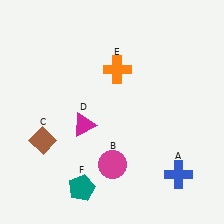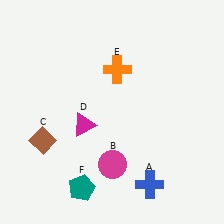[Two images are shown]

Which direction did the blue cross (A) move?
The blue cross (A) moved left.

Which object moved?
The blue cross (A) moved left.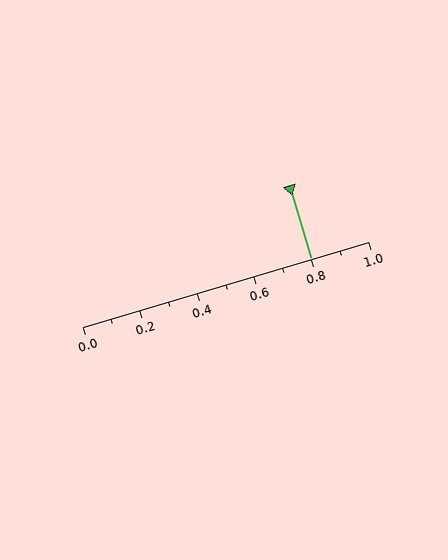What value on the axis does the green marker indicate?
The marker indicates approximately 0.8.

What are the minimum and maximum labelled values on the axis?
The axis runs from 0.0 to 1.0.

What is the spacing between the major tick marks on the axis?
The major ticks are spaced 0.2 apart.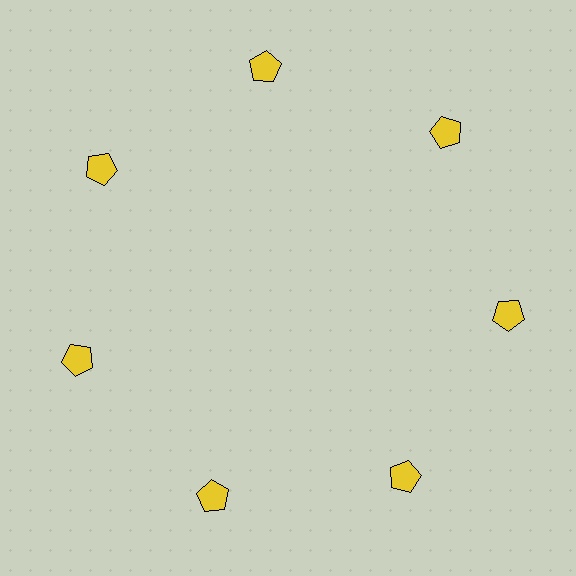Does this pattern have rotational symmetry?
Yes, this pattern has 7-fold rotational symmetry. It looks the same after rotating 51 degrees around the center.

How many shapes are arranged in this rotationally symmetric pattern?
There are 7 shapes, arranged in 7 groups of 1.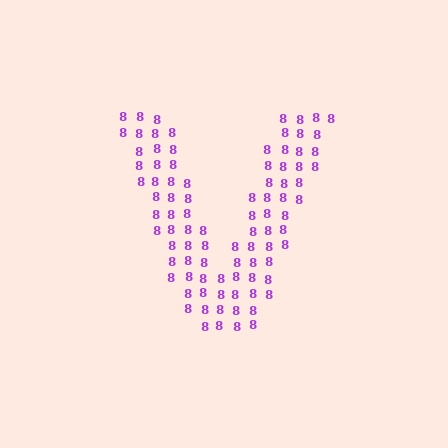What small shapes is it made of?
It is made of small digit 8's.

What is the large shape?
The large shape is the letter V.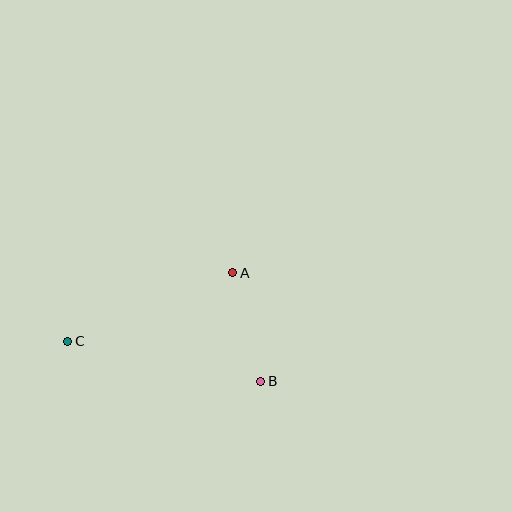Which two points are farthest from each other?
Points B and C are farthest from each other.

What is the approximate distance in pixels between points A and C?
The distance between A and C is approximately 179 pixels.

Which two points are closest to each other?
Points A and B are closest to each other.